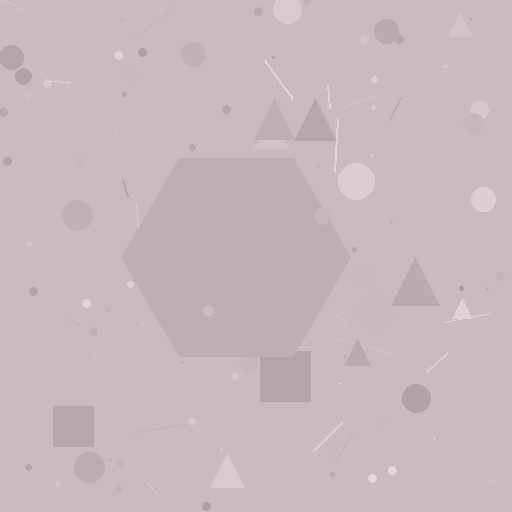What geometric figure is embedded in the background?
A hexagon is embedded in the background.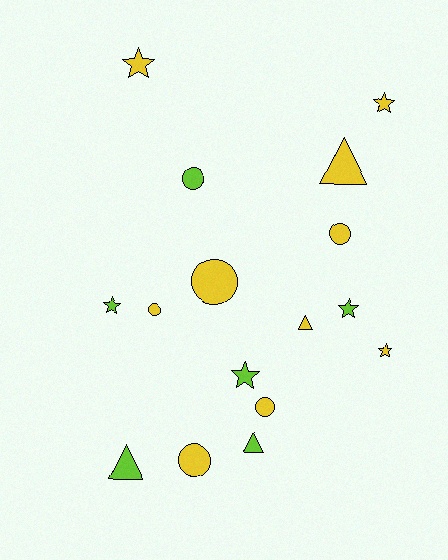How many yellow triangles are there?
There are 2 yellow triangles.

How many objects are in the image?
There are 16 objects.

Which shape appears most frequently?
Star, with 6 objects.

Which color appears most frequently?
Yellow, with 10 objects.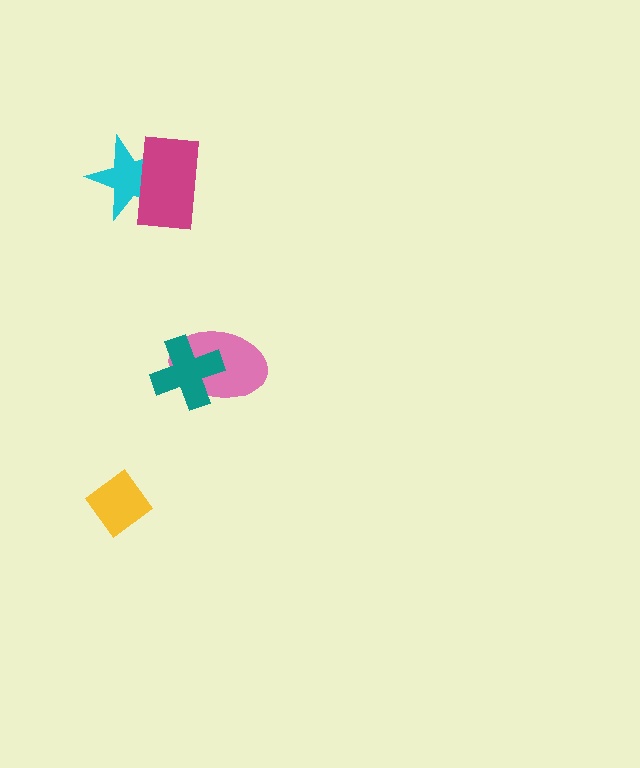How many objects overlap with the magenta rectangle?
1 object overlaps with the magenta rectangle.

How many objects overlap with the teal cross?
1 object overlaps with the teal cross.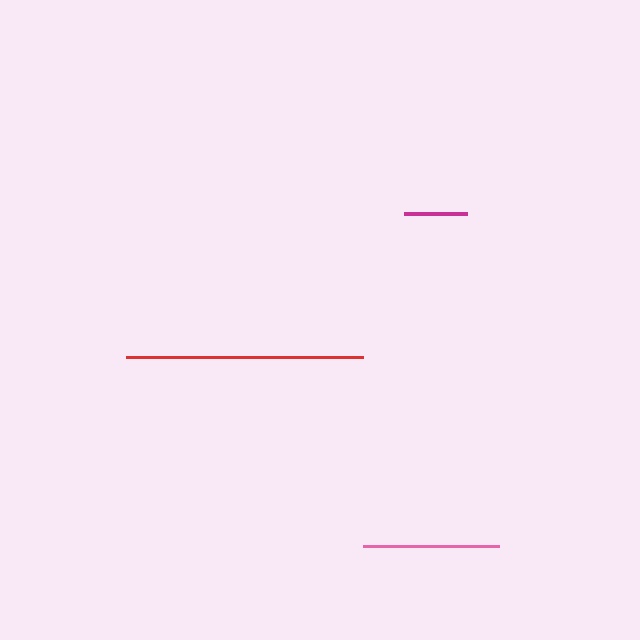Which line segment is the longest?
The red line is the longest at approximately 237 pixels.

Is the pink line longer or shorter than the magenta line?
The pink line is longer than the magenta line.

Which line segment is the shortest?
The magenta line is the shortest at approximately 63 pixels.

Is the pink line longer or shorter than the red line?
The red line is longer than the pink line.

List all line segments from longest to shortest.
From longest to shortest: red, pink, magenta.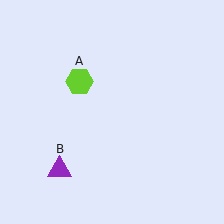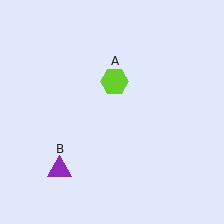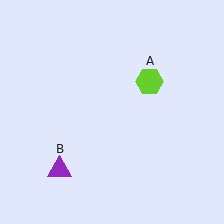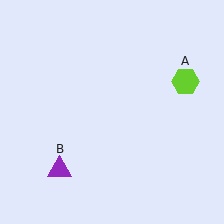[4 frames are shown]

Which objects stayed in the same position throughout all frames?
Purple triangle (object B) remained stationary.